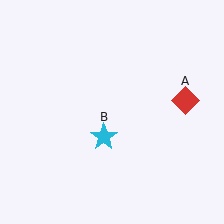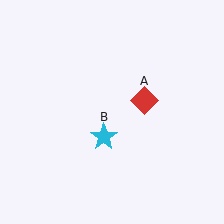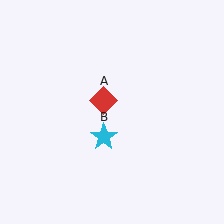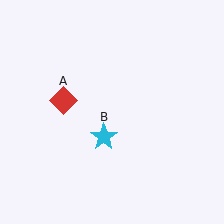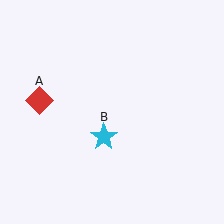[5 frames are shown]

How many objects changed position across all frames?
1 object changed position: red diamond (object A).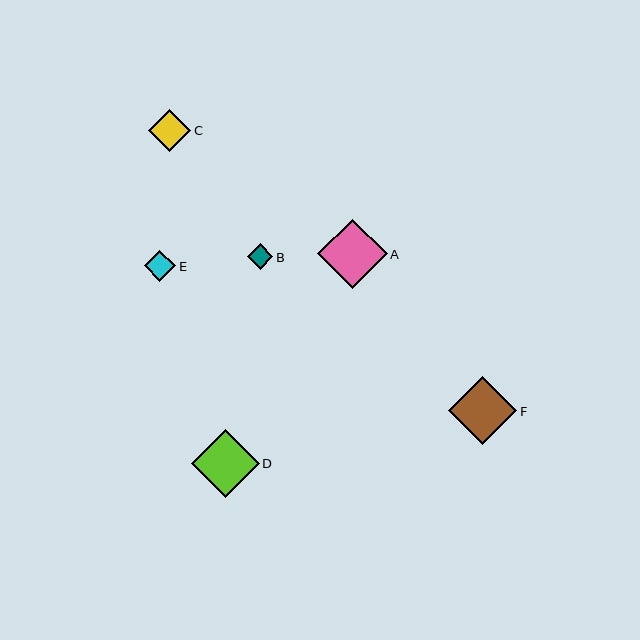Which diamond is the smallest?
Diamond B is the smallest with a size of approximately 25 pixels.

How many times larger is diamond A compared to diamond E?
Diamond A is approximately 2.2 times the size of diamond E.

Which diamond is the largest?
Diamond A is the largest with a size of approximately 69 pixels.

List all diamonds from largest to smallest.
From largest to smallest: A, F, D, C, E, B.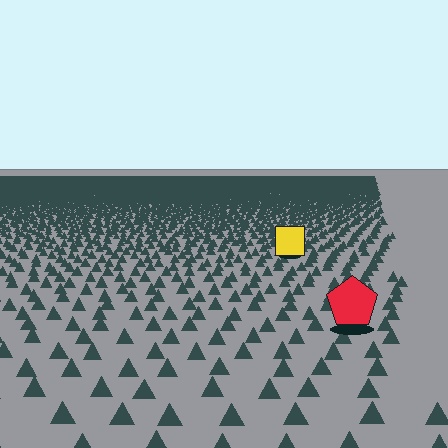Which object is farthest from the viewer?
The yellow square is farthest from the viewer. It appears smaller and the ground texture around it is denser.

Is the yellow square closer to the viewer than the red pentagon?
No. The red pentagon is closer — you can tell from the texture gradient: the ground texture is coarser near it.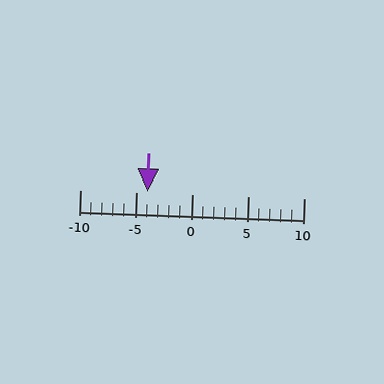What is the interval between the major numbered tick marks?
The major tick marks are spaced 5 units apart.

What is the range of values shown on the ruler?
The ruler shows values from -10 to 10.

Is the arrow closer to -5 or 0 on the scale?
The arrow is closer to -5.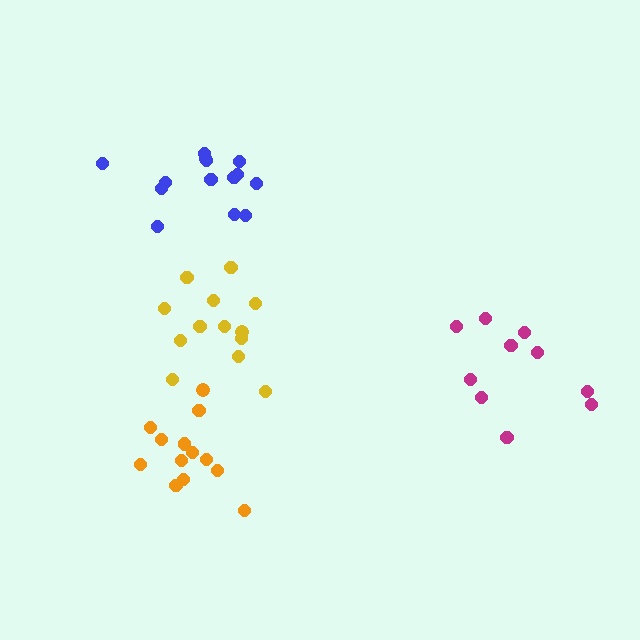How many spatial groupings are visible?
There are 4 spatial groupings.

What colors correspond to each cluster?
The clusters are colored: blue, magenta, yellow, orange.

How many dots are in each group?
Group 1: 14 dots, Group 2: 10 dots, Group 3: 13 dots, Group 4: 13 dots (50 total).